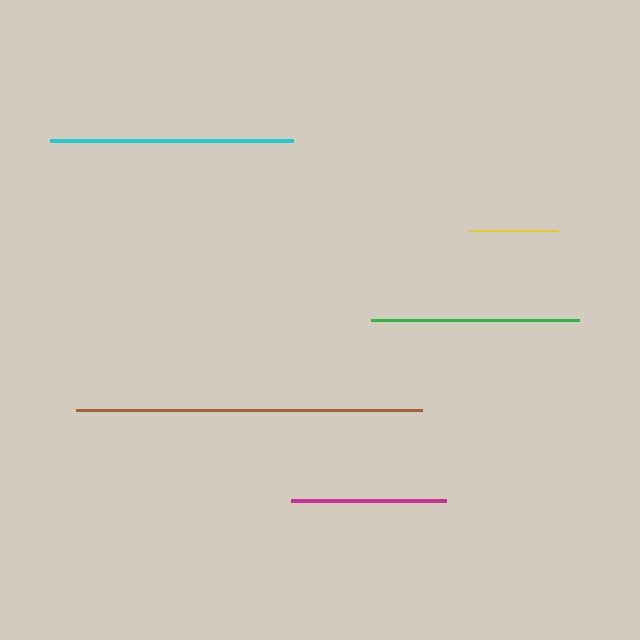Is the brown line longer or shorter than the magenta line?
The brown line is longer than the magenta line.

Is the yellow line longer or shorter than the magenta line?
The magenta line is longer than the yellow line.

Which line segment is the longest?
The brown line is the longest at approximately 347 pixels.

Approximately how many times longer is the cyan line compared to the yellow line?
The cyan line is approximately 2.7 times the length of the yellow line.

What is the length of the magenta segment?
The magenta segment is approximately 155 pixels long.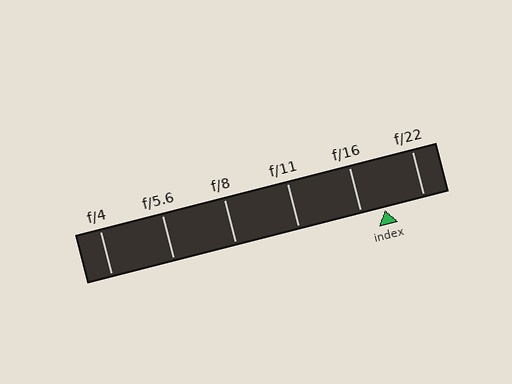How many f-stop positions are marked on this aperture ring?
There are 6 f-stop positions marked.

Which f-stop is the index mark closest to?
The index mark is closest to f/16.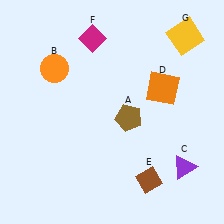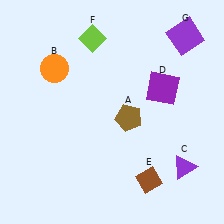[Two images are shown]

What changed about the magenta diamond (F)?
In Image 1, F is magenta. In Image 2, it changed to lime.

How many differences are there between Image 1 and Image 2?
There are 3 differences between the two images.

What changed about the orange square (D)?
In Image 1, D is orange. In Image 2, it changed to purple.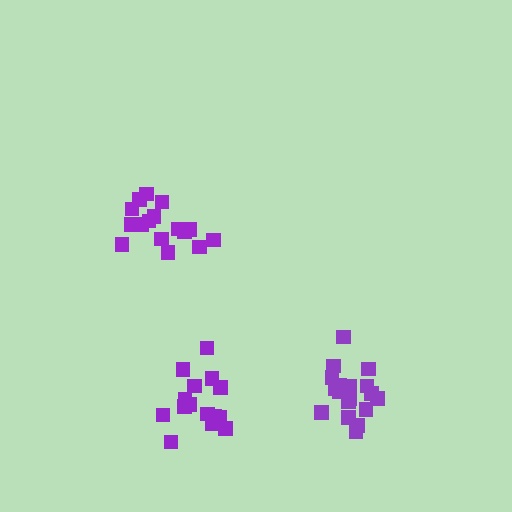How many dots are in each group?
Group 1: 16 dots, Group 2: 15 dots, Group 3: 18 dots (49 total).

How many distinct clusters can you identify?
There are 3 distinct clusters.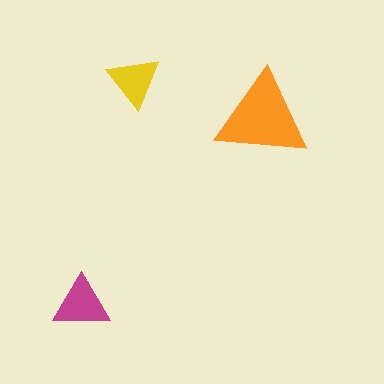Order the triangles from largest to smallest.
the orange one, the magenta one, the yellow one.